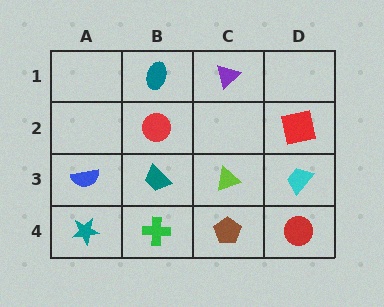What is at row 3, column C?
A lime triangle.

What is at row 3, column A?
A blue semicircle.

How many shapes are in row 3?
4 shapes.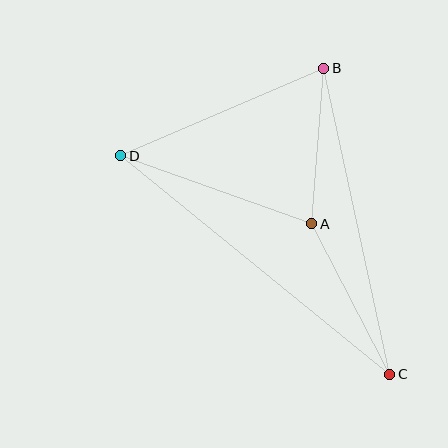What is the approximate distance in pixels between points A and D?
The distance between A and D is approximately 202 pixels.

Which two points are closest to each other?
Points A and B are closest to each other.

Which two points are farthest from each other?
Points C and D are farthest from each other.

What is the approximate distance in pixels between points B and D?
The distance between B and D is approximately 221 pixels.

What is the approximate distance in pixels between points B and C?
The distance between B and C is approximately 313 pixels.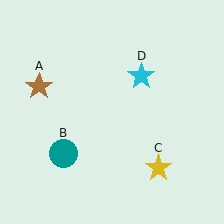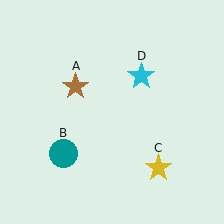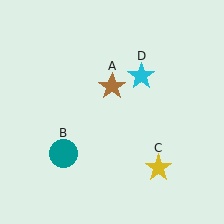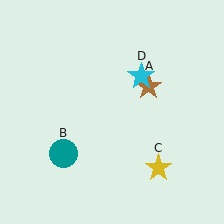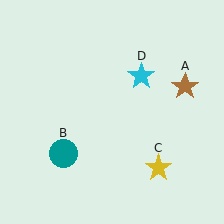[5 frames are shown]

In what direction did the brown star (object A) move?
The brown star (object A) moved right.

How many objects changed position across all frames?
1 object changed position: brown star (object A).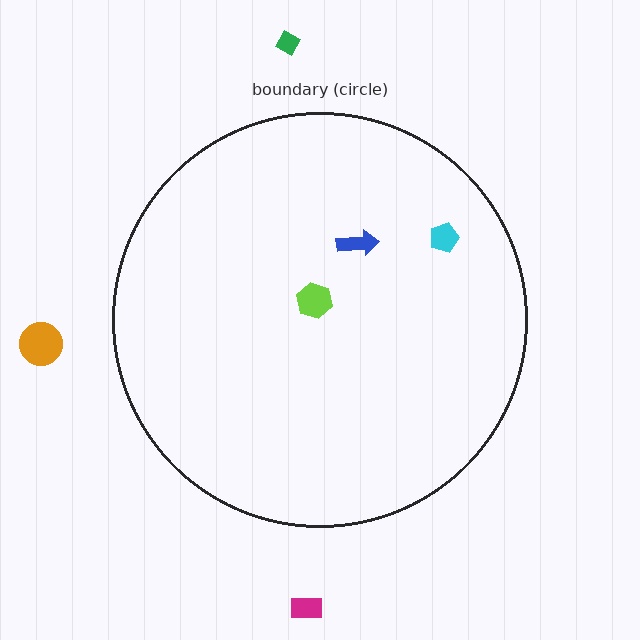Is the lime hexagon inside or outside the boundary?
Inside.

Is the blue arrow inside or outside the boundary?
Inside.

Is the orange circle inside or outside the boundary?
Outside.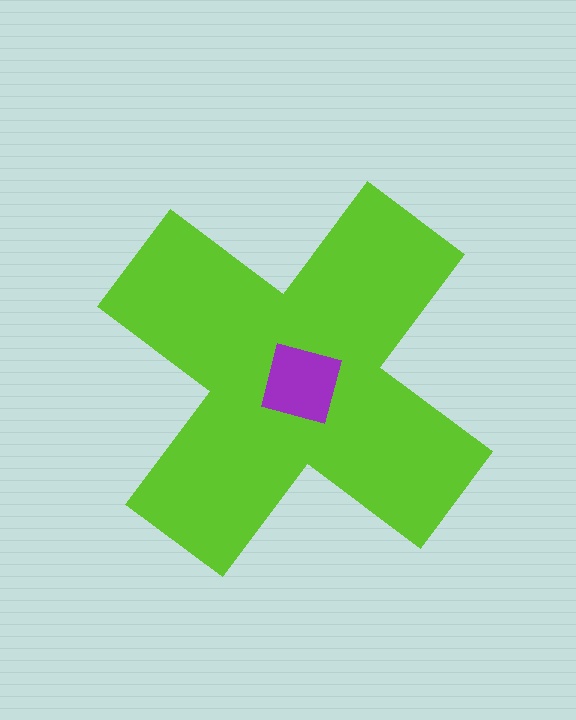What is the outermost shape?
The lime cross.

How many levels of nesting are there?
2.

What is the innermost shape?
The purple square.